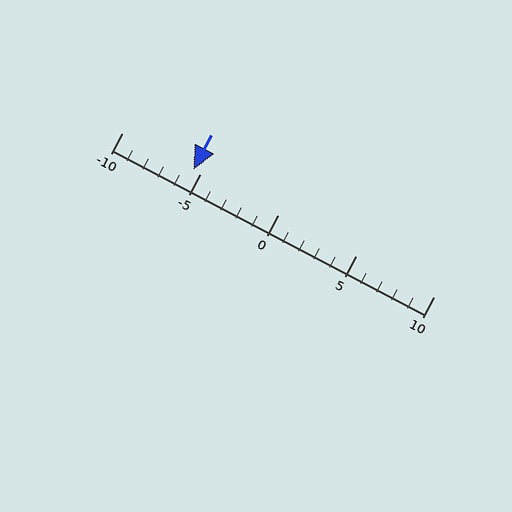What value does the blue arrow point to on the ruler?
The blue arrow points to approximately -5.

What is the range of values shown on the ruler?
The ruler shows values from -10 to 10.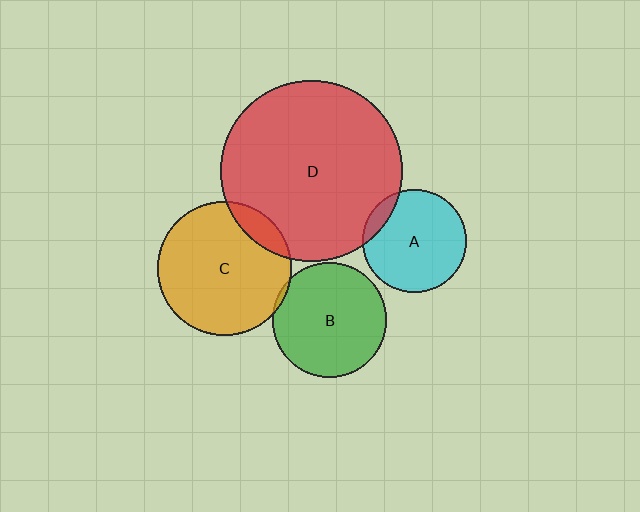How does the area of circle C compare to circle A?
Approximately 1.7 times.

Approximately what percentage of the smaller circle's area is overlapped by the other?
Approximately 10%.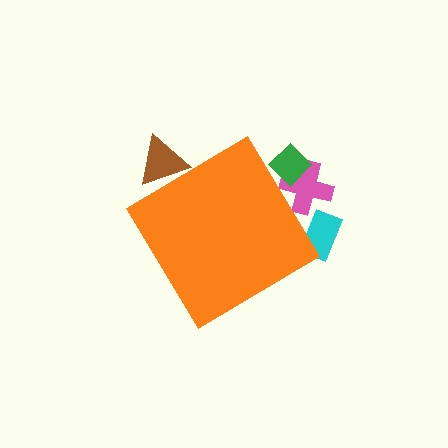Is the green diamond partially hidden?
Yes, the green diamond is partially hidden behind the orange diamond.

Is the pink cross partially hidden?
Yes, the pink cross is partially hidden behind the orange diamond.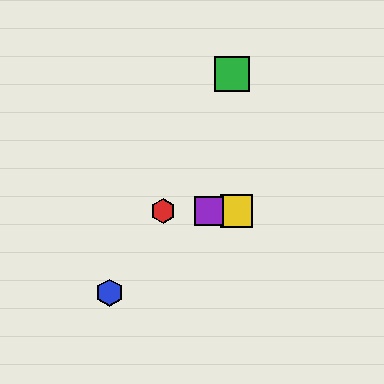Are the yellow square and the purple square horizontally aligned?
Yes, both are at y≈211.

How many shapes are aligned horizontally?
3 shapes (the red hexagon, the yellow square, the purple square) are aligned horizontally.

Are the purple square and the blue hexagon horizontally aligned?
No, the purple square is at y≈211 and the blue hexagon is at y≈293.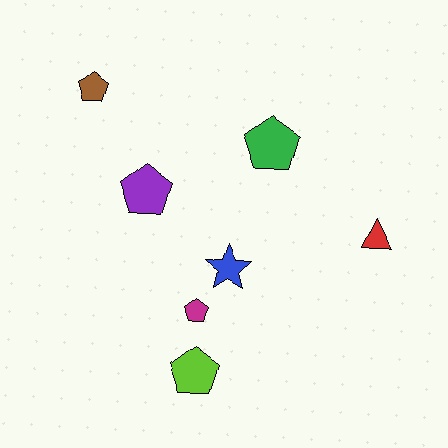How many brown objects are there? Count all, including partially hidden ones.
There is 1 brown object.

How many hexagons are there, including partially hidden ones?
There are no hexagons.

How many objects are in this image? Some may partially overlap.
There are 7 objects.